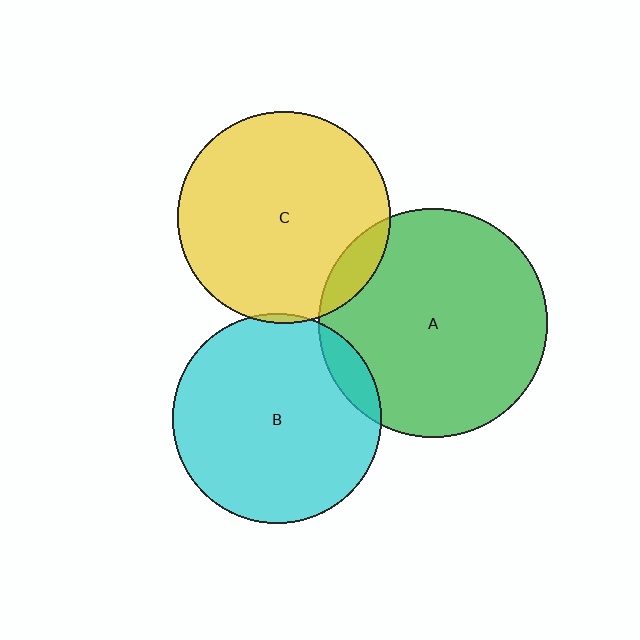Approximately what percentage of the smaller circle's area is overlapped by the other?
Approximately 10%.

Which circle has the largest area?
Circle A (green).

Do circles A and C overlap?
Yes.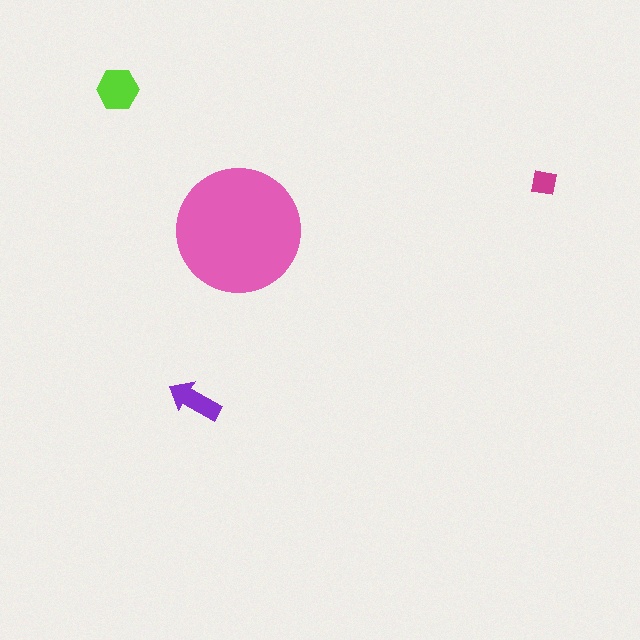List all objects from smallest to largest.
The magenta square, the purple arrow, the lime hexagon, the pink circle.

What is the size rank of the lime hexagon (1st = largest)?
2nd.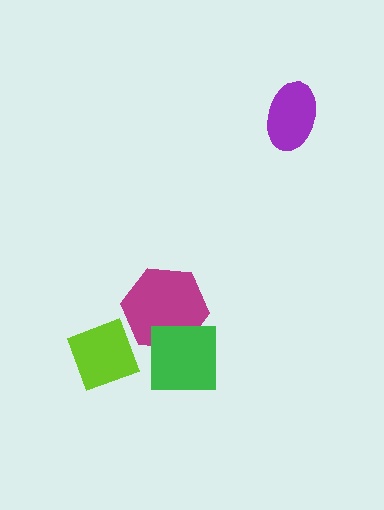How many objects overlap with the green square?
1 object overlaps with the green square.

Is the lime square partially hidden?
No, no other shape covers it.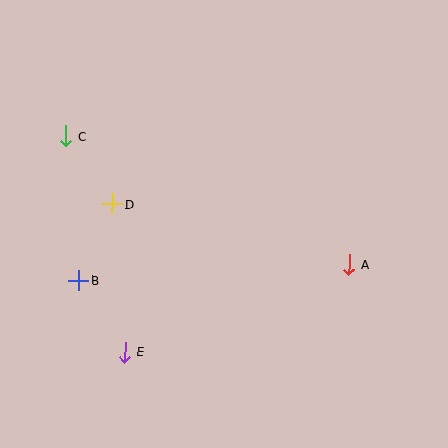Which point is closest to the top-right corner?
Point A is closest to the top-right corner.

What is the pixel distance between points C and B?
The distance between C and B is 144 pixels.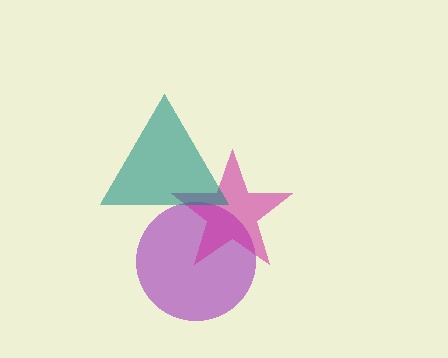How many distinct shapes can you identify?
There are 3 distinct shapes: a purple circle, a magenta star, a teal triangle.